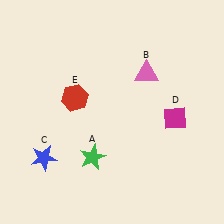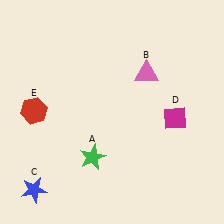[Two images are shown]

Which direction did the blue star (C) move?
The blue star (C) moved down.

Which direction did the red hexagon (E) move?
The red hexagon (E) moved left.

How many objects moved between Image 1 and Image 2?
2 objects moved between the two images.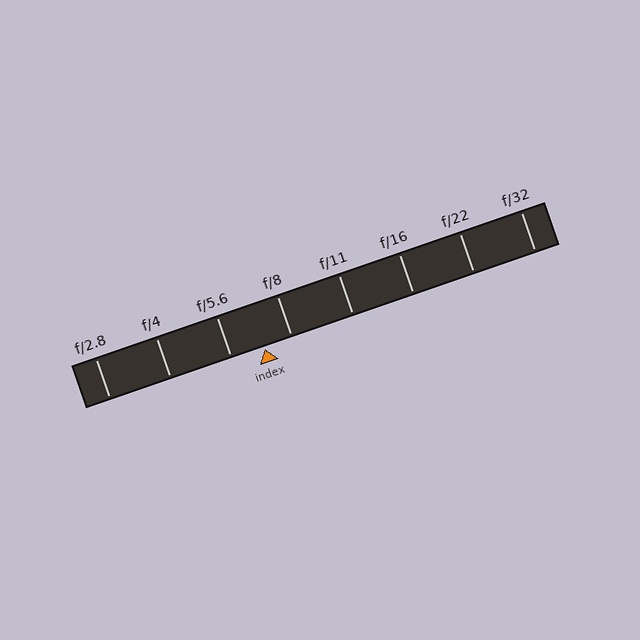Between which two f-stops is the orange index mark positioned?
The index mark is between f/5.6 and f/8.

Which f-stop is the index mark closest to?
The index mark is closest to f/8.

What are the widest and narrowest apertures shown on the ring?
The widest aperture shown is f/2.8 and the narrowest is f/32.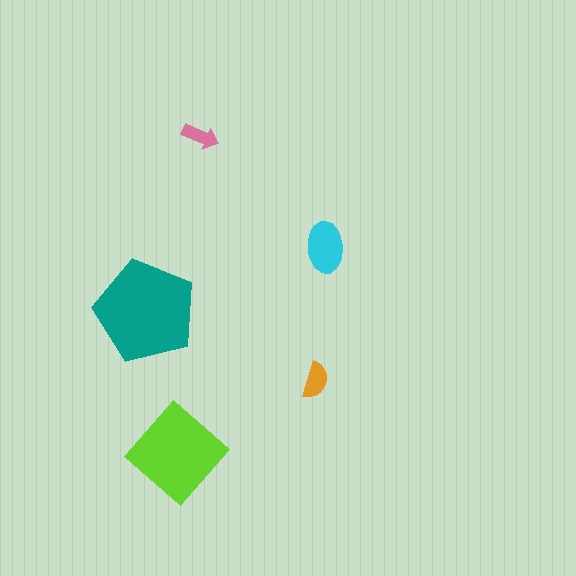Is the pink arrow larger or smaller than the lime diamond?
Smaller.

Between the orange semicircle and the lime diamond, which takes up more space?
The lime diamond.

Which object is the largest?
The teal pentagon.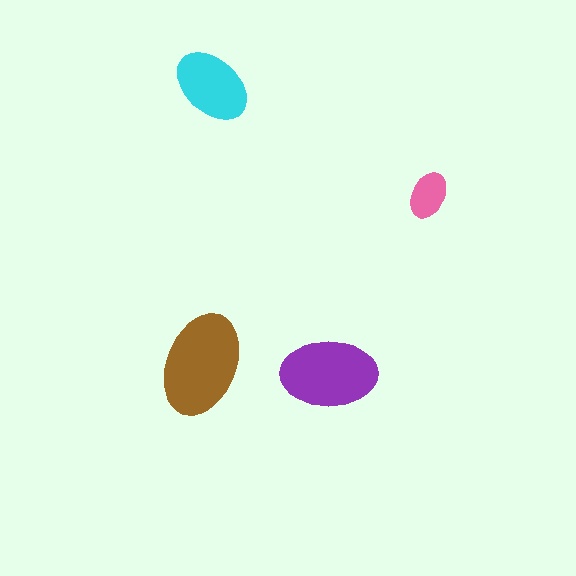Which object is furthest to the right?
The pink ellipse is rightmost.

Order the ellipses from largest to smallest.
the brown one, the purple one, the cyan one, the pink one.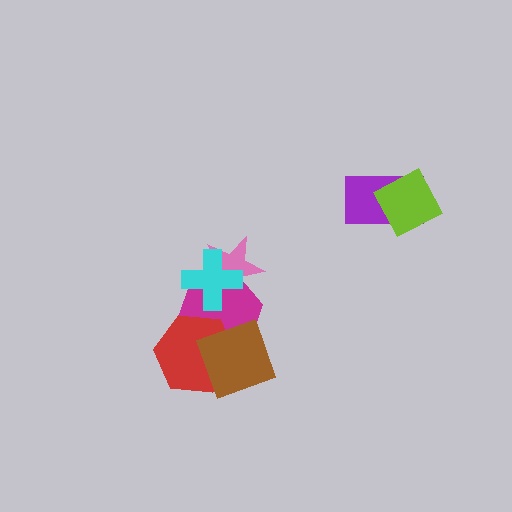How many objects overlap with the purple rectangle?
1 object overlaps with the purple rectangle.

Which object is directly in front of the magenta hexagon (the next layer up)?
The red hexagon is directly in front of the magenta hexagon.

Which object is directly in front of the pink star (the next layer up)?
The magenta hexagon is directly in front of the pink star.